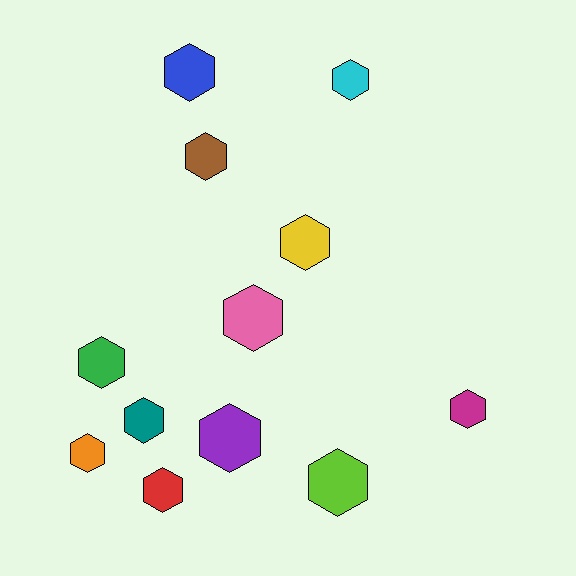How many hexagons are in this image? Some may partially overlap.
There are 12 hexagons.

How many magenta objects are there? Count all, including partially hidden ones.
There is 1 magenta object.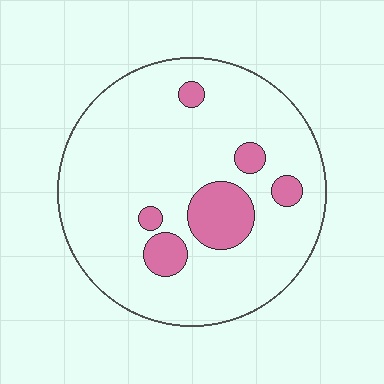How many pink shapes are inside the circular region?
6.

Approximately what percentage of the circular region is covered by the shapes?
Approximately 15%.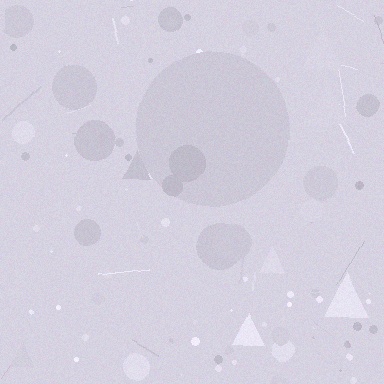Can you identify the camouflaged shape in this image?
The camouflaged shape is a circle.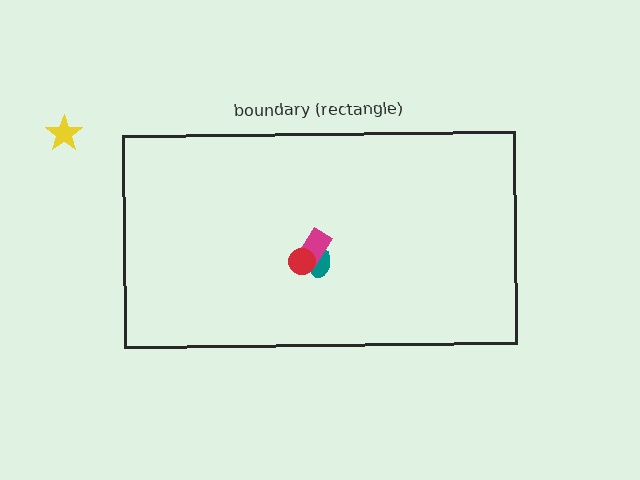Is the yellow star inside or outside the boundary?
Outside.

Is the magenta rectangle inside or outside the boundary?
Inside.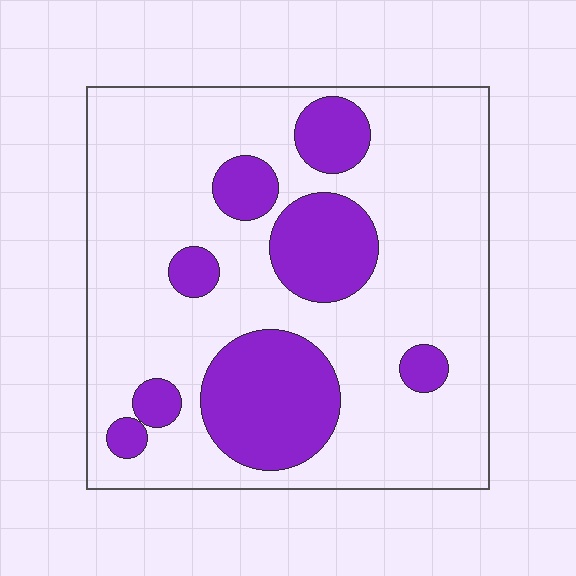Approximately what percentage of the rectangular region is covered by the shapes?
Approximately 25%.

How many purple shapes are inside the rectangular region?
8.